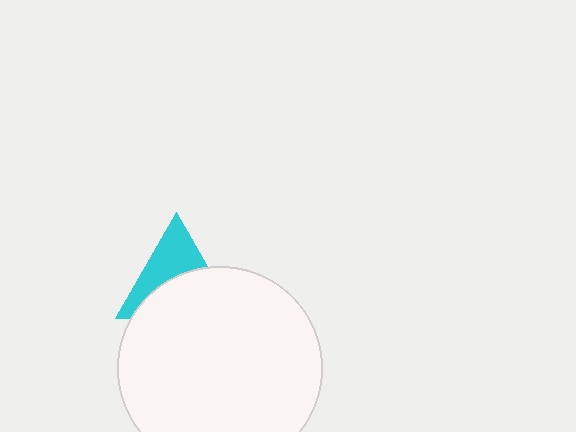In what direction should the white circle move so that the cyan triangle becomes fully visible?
The white circle should move down. That is the shortest direction to clear the overlap and leave the cyan triangle fully visible.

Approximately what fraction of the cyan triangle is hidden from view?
Roughly 54% of the cyan triangle is hidden behind the white circle.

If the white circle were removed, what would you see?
You would see the complete cyan triangle.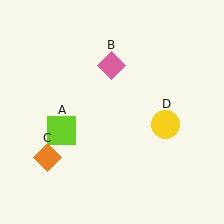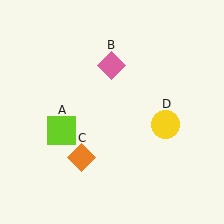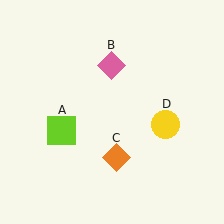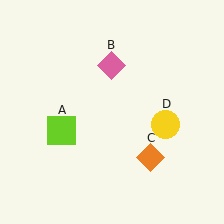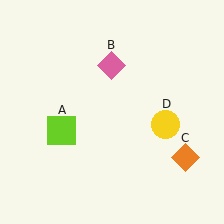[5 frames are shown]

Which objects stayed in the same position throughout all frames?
Lime square (object A) and pink diamond (object B) and yellow circle (object D) remained stationary.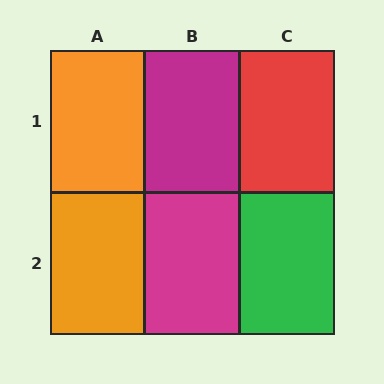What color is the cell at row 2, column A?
Orange.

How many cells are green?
1 cell is green.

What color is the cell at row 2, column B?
Magenta.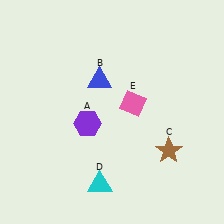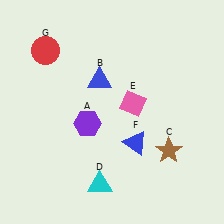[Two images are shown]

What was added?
A blue triangle (F), a red circle (G) were added in Image 2.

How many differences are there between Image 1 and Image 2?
There are 2 differences between the two images.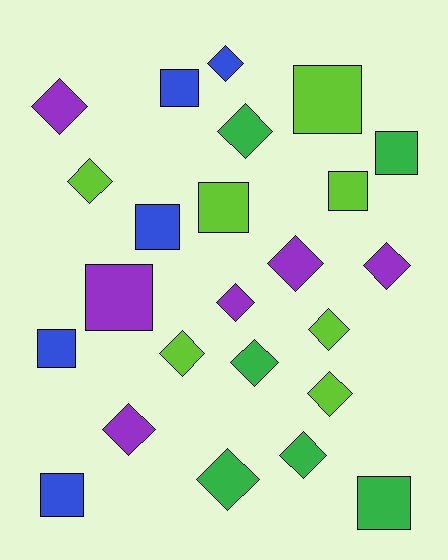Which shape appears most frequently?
Diamond, with 14 objects.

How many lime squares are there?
There are 3 lime squares.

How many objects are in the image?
There are 24 objects.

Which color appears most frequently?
Lime, with 7 objects.